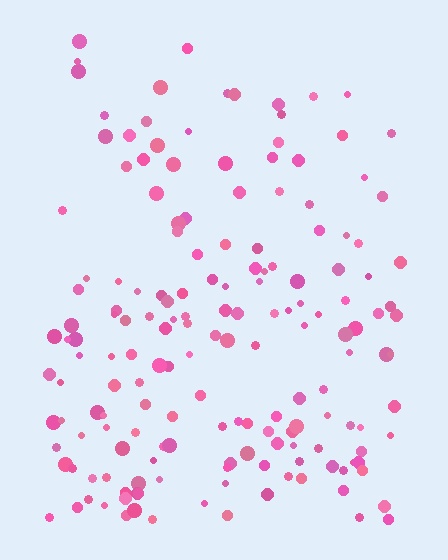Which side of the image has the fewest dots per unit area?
The top.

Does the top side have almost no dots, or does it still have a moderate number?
Still a moderate number, just noticeably fewer than the bottom.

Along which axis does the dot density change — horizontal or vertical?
Vertical.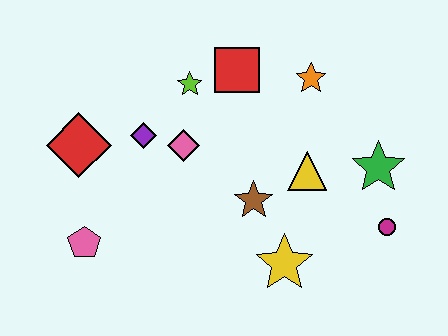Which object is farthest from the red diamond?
The magenta circle is farthest from the red diamond.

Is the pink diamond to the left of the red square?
Yes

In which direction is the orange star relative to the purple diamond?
The orange star is to the right of the purple diamond.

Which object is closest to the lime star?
The red square is closest to the lime star.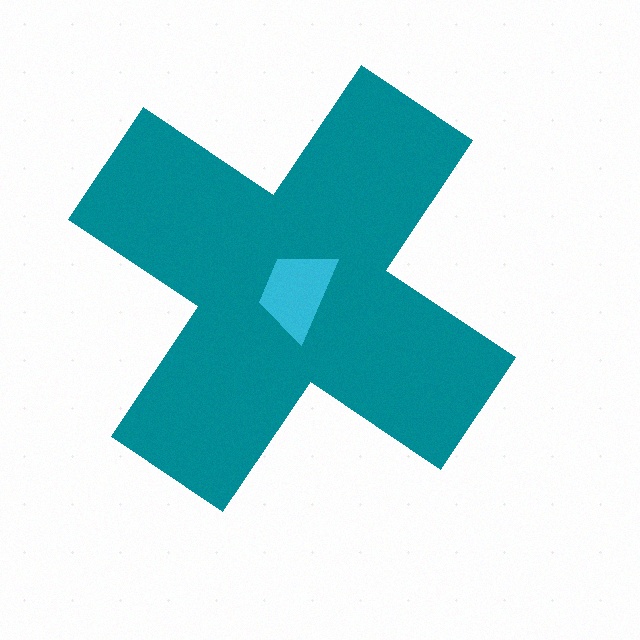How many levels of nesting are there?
2.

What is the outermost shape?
The teal cross.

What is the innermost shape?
The cyan trapezoid.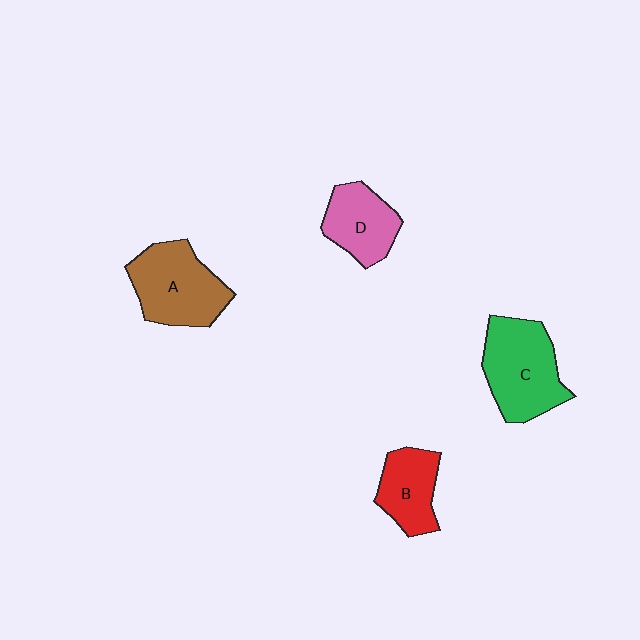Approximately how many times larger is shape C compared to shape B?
Approximately 1.5 times.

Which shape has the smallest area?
Shape B (red).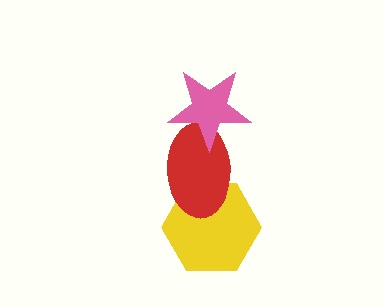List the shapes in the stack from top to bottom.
From top to bottom: the pink star, the red ellipse, the yellow hexagon.